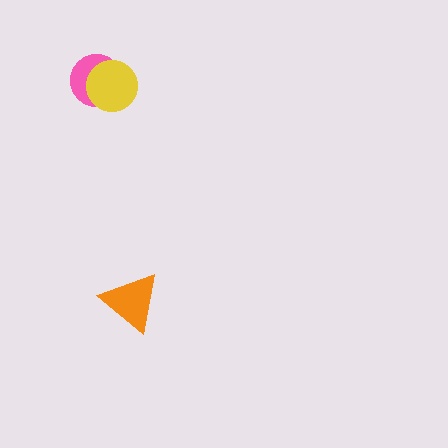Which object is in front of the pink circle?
The yellow circle is in front of the pink circle.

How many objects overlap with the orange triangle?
0 objects overlap with the orange triangle.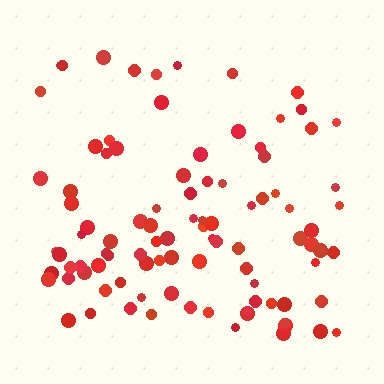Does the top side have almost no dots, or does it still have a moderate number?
Still a moderate number, just noticeably fewer than the bottom.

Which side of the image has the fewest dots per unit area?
The top.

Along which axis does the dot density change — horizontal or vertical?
Vertical.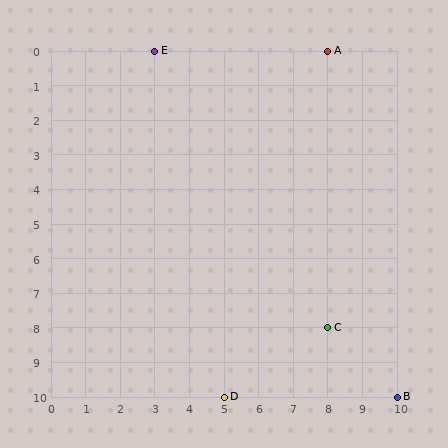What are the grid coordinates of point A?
Point A is at grid coordinates (8, 0).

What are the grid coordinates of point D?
Point D is at grid coordinates (5, 10).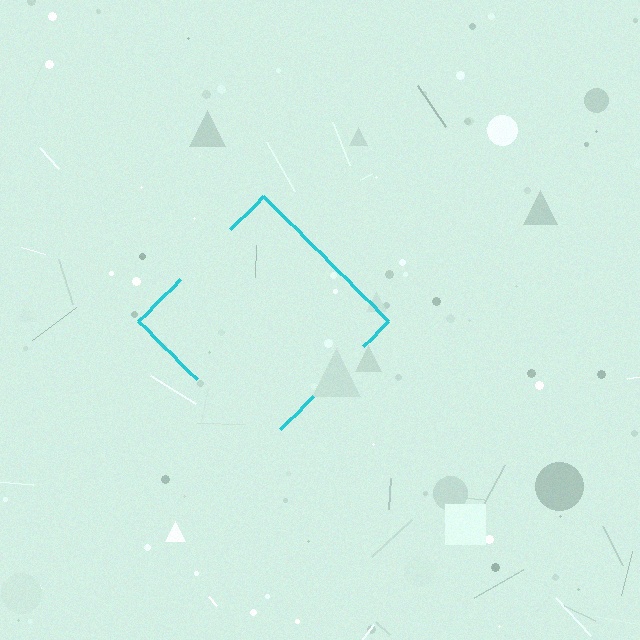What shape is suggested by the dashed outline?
The dashed outline suggests a diamond.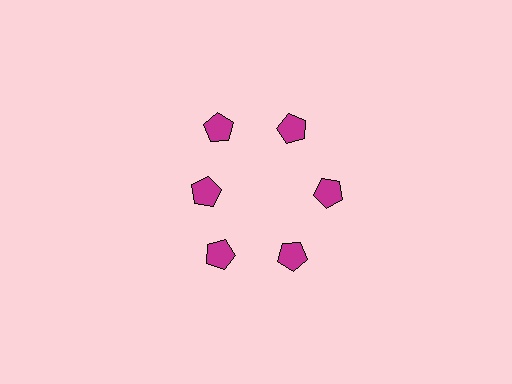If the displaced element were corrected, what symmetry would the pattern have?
It would have 6-fold rotational symmetry — the pattern would map onto itself every 60 degrees.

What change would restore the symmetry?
The symmetry would be restored by moving it outward, back onto the ring so that all 6 pentagons sit at equal angles and equal distance from the center.